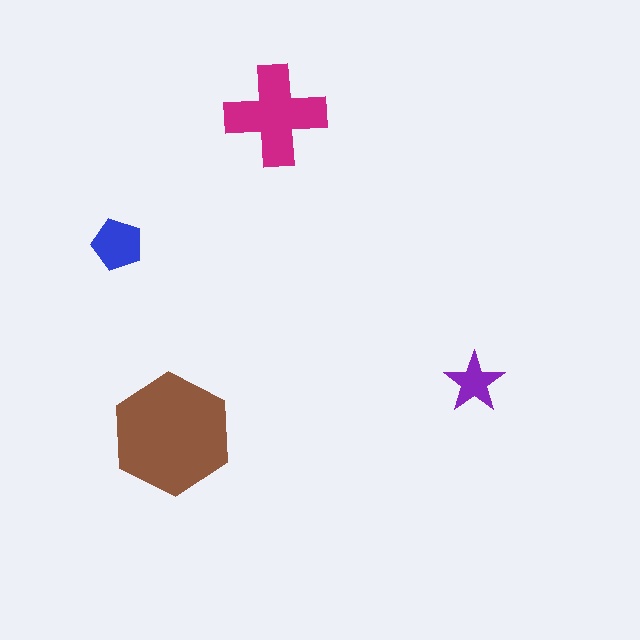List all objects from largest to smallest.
The brown hexagon, the magenta cross, the blue pentagon, the purple star.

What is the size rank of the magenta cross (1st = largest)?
2nd.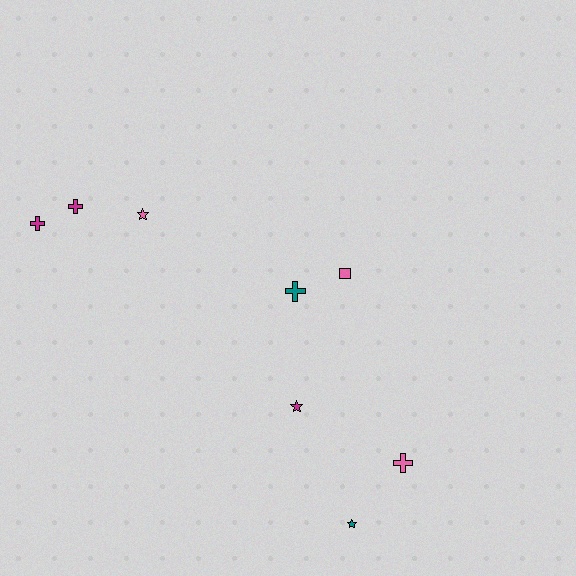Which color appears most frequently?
Magenta, with 3 objects.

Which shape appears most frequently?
Cross, with 4 objects.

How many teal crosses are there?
There is 1 teal cross.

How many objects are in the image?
There are 8 objects.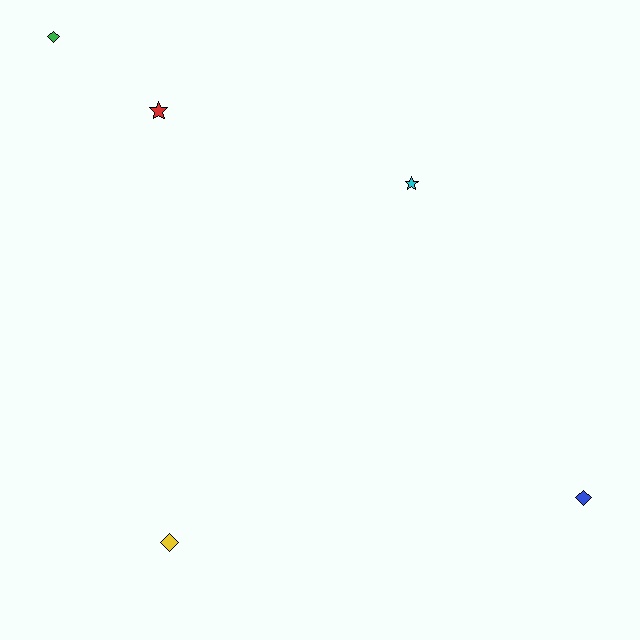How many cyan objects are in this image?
There is 1 cyan object.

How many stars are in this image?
There are 2 stars.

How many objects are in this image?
There are 5 objects.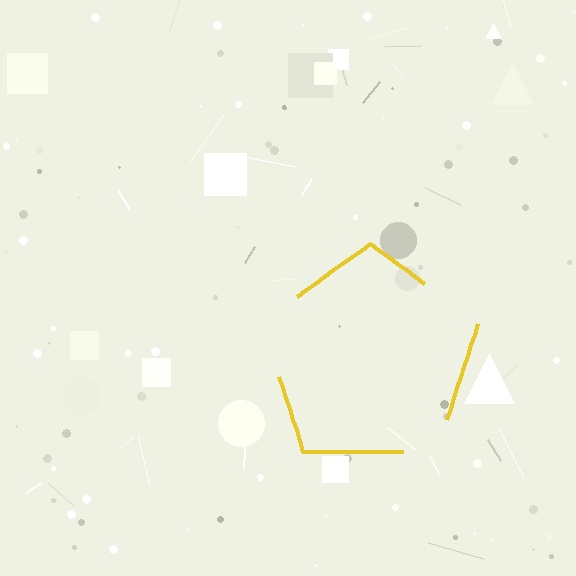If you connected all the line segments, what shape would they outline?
They would outline a pentagon.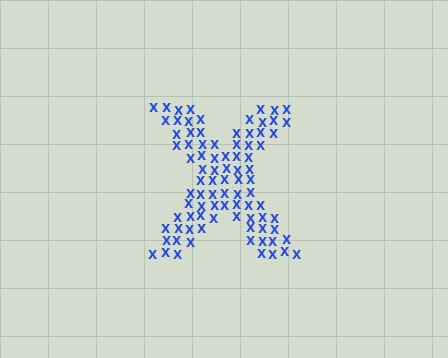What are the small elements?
The small elements are letter X's.